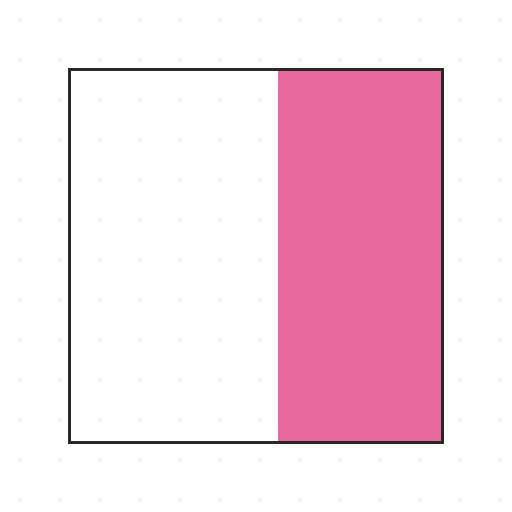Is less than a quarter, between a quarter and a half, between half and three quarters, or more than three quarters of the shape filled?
Between a quarter and a half.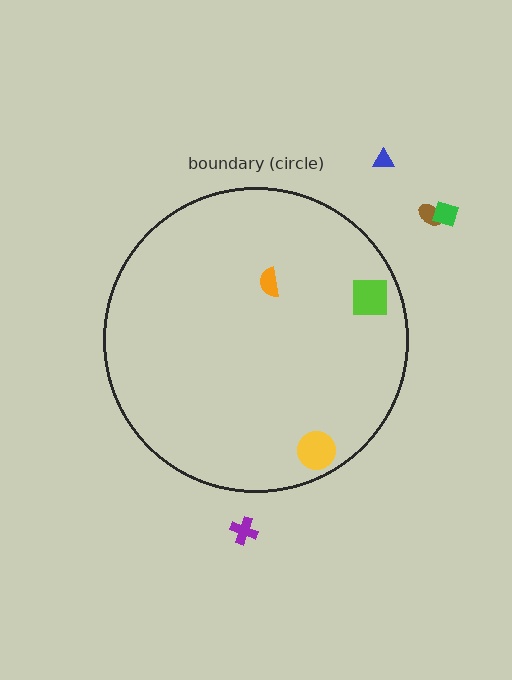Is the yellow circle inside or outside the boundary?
Inside.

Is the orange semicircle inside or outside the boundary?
Inside.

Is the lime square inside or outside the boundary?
Inside.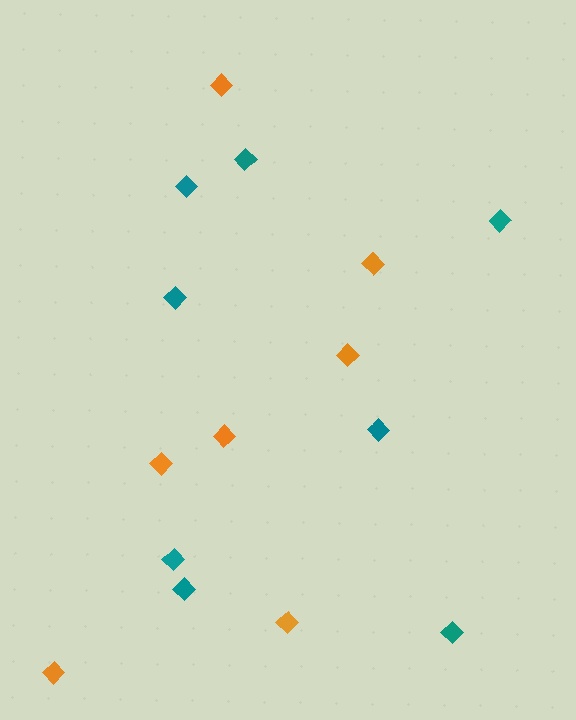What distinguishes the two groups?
There are 2 groups: one group of teal diamonds (8) and one group of orange diamonds (7).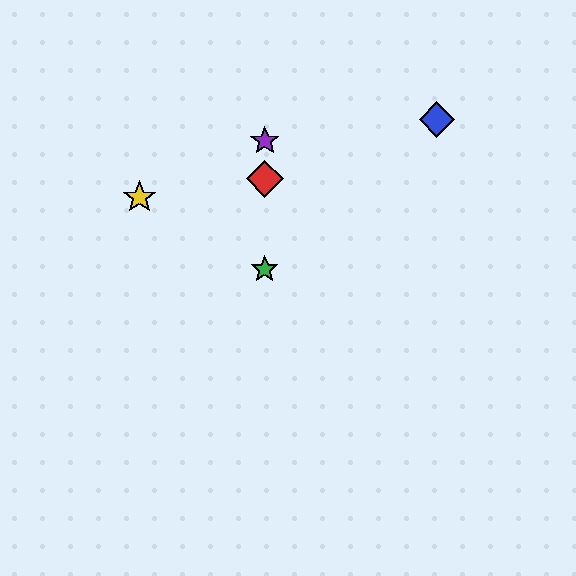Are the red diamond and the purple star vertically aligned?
Yes, both are at x≈265.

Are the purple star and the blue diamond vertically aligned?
No, the purple star is at x≈265 and the blue diamond is at x≈437.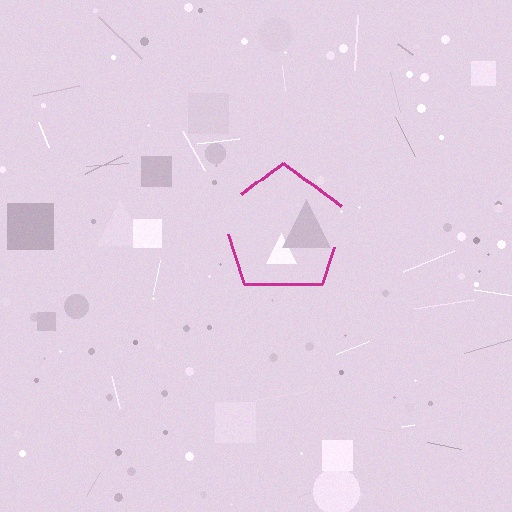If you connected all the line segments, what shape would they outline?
They would outline a pentagon.